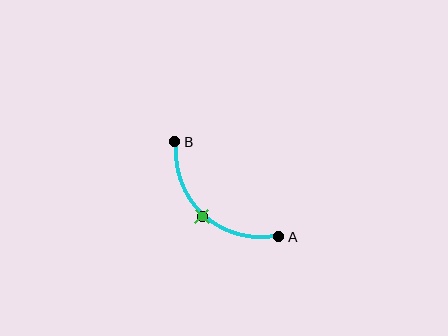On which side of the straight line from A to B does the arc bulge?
The arc bulges below and to the left of the straight line connecting A and B.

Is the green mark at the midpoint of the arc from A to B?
Yes. The green mark lies on the arc at equal arc-length from both A and B — it is the arc midpoint.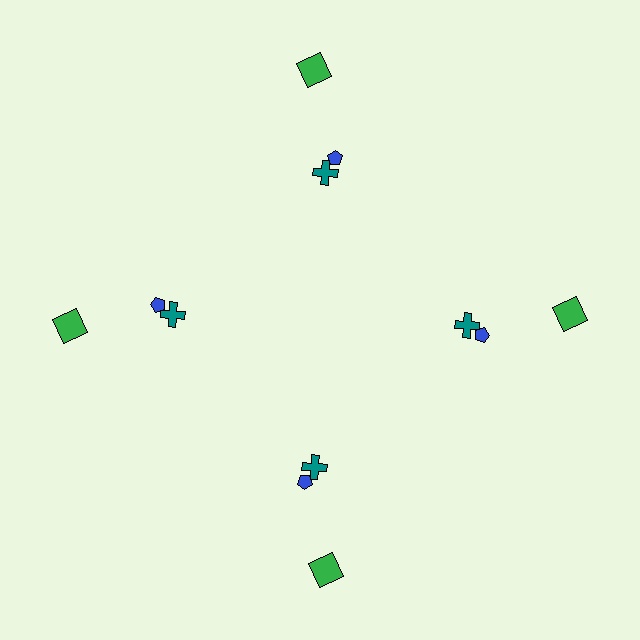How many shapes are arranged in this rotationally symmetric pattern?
There are 12 shapes, arranged in 4 groups of 3.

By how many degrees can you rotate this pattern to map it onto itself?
The pattern maps onto itself every 90 degrees of rotation.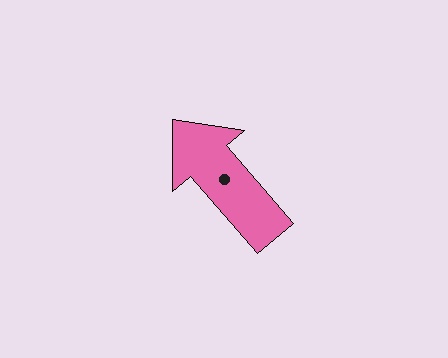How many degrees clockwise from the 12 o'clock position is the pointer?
Approximately 319 degrees.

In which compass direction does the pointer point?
Northwest.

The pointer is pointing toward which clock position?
Roughly 11 o'clock.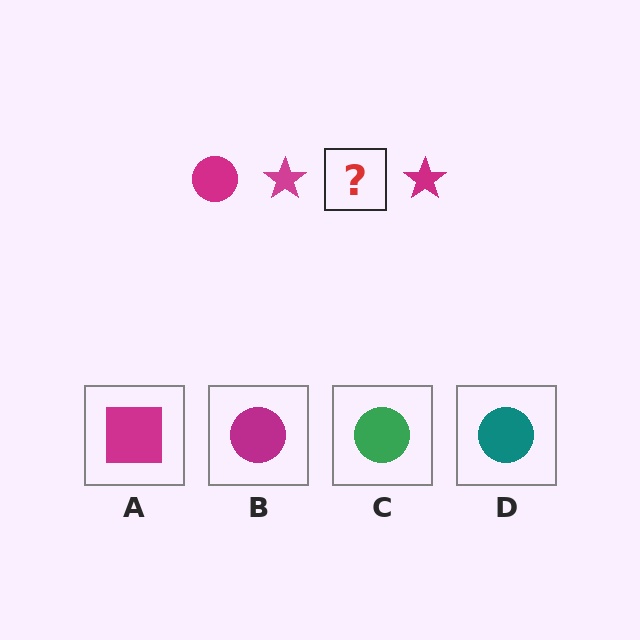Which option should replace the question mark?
Option B.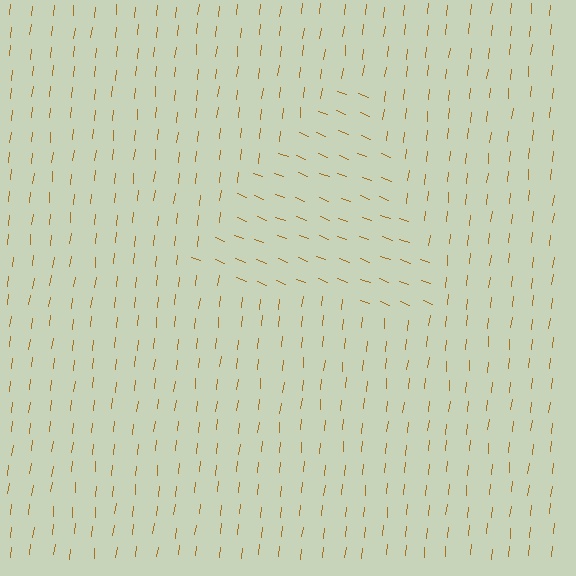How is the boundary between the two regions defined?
The boundary is defined purely by a change in line orientation (approximately 75 degrees difference). All lines are the same color and thickness.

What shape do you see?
I see a triangle.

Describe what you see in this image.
The image is filled with small brown line segments. A triangle region in the image has lines oriented differently from the surrounding lines, creating a visible texture boundary.